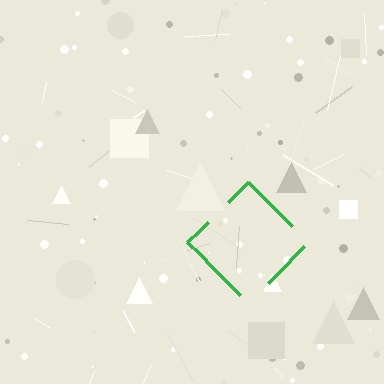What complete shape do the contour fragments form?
The contour fragments form a diamond.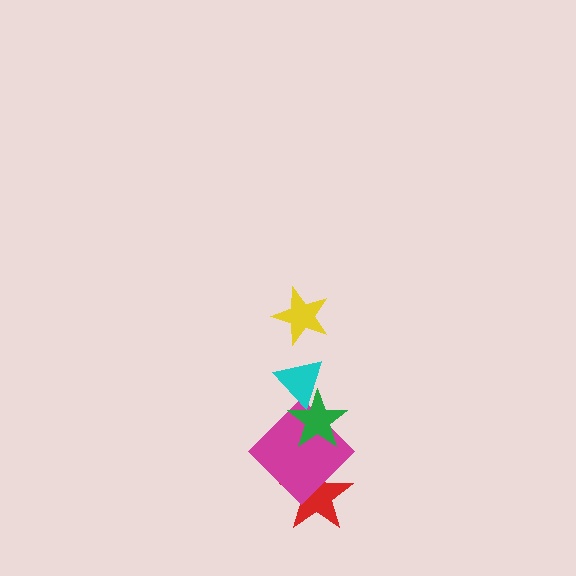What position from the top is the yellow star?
The yellow star is 1st from the top.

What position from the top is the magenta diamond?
The magenta diamond is 4th from the top.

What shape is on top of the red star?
The magenta diamond is on top of the red star.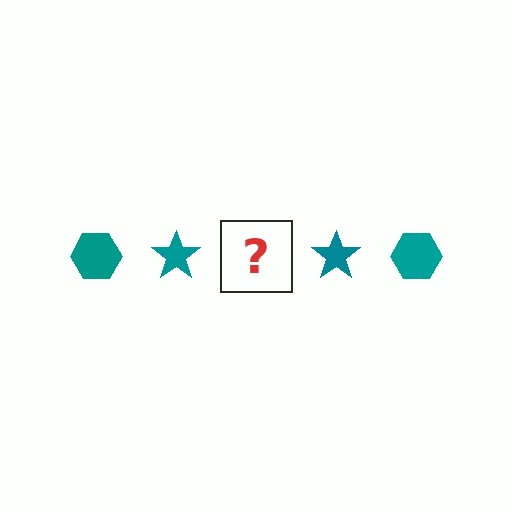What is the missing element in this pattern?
The missing element is a teal hexagon.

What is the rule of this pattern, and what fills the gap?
The rule is that the pattern cycles through hexagon, star shapes in teal. The gap should be filled with a teal hexagon.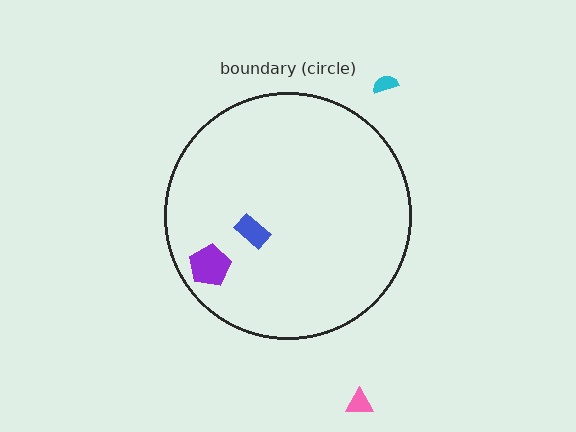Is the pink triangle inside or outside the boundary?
Outside.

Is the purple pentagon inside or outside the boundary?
Inside.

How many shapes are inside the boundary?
2 inside, 2 outside.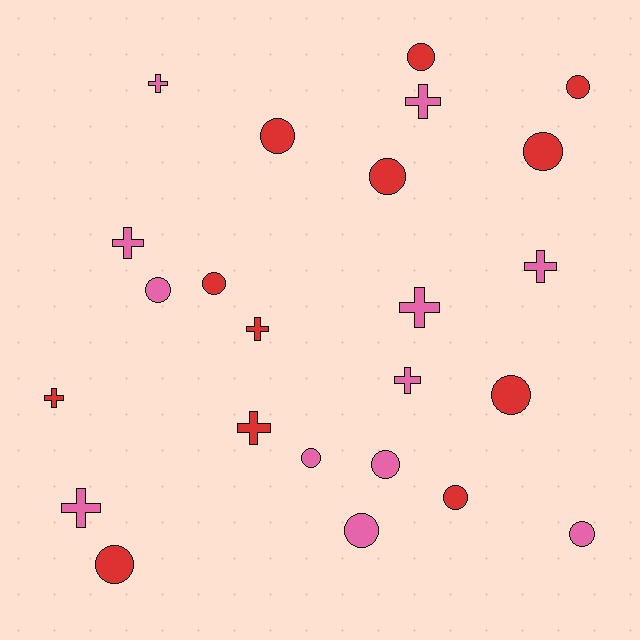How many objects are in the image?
There are 24 objects.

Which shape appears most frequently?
Circle, with 14 objects.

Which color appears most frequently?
Red, with 12 objects.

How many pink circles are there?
There are 5 pink circles.